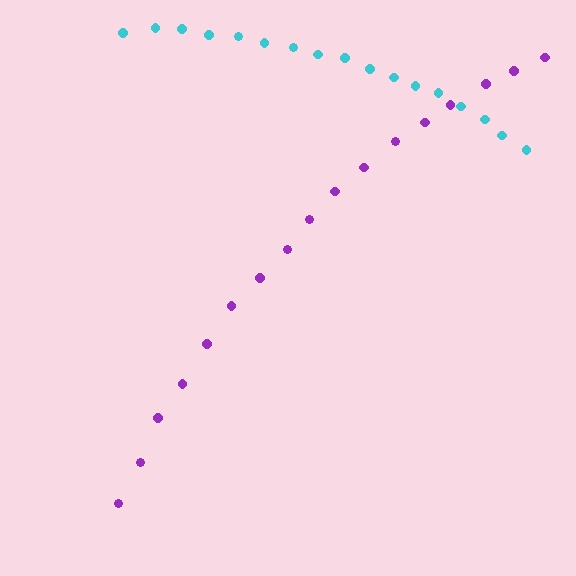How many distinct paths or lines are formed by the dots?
There are 2 distinct paths.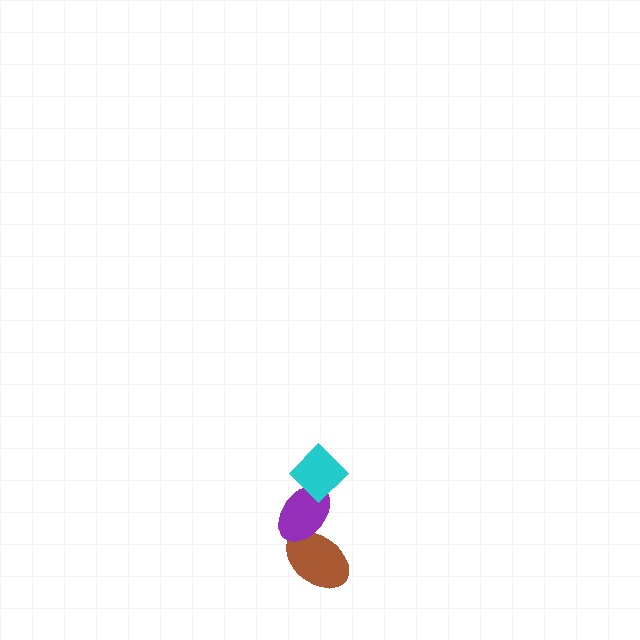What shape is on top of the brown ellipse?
The purple ellipse is on top of the brown ellipse.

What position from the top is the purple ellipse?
The purple ellipse is 2nd from the top.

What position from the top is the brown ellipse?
The brown ellipse is 3rd from the top.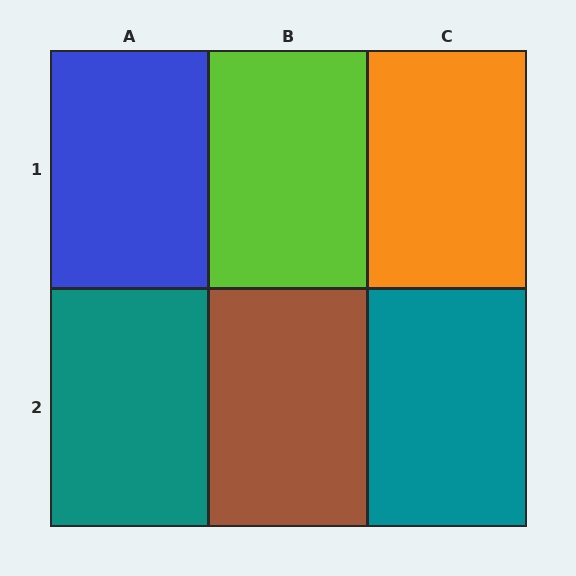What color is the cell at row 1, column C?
Orange.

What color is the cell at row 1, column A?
Blue.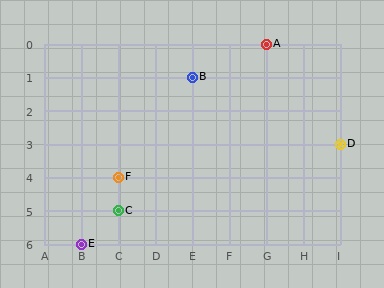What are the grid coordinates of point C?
Point C is at grid coordinates (C, 5).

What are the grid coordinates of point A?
Point A is at grid coordinates (G, 0).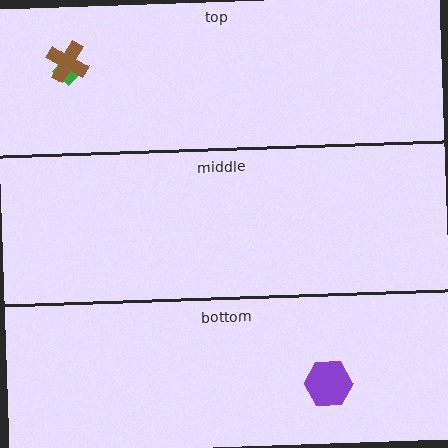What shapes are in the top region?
The green diamond, the brown cross.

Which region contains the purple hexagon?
The bottom region.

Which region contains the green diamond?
The top region.